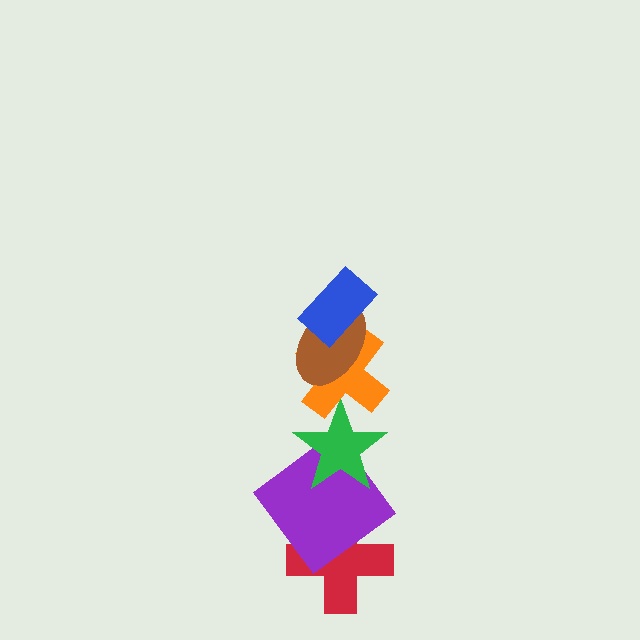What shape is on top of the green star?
The orange cross is on top of the green star.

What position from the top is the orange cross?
The orange cross is 3rd from the top.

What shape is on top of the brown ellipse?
The blue rectangle is on top of the brown ellipse.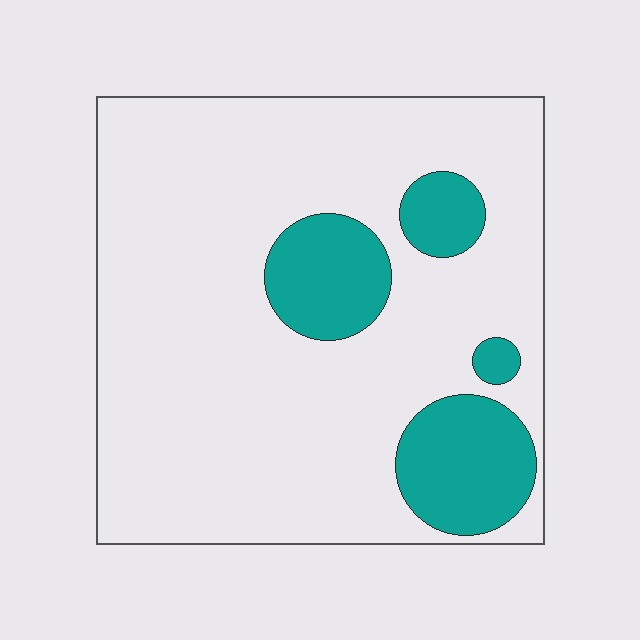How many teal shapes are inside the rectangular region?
4.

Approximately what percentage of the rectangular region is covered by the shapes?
Approximately 20%.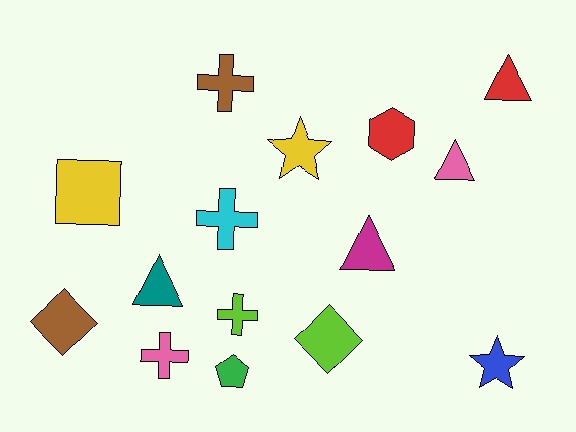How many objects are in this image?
There are 15 objects.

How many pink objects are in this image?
There are 2 pink objects.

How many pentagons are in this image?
There is 1 pentagon.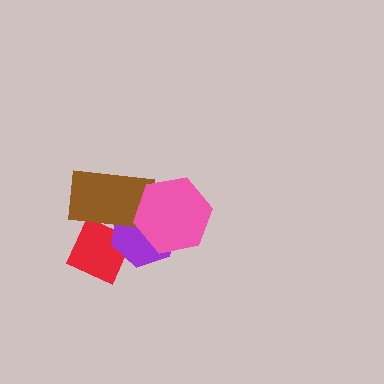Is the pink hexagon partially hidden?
No, no other shape covers it.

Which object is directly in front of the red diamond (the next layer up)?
The purple hexagon is directly in front of the red diamond.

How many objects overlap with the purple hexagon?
3 objects overlap with the purple hexagon.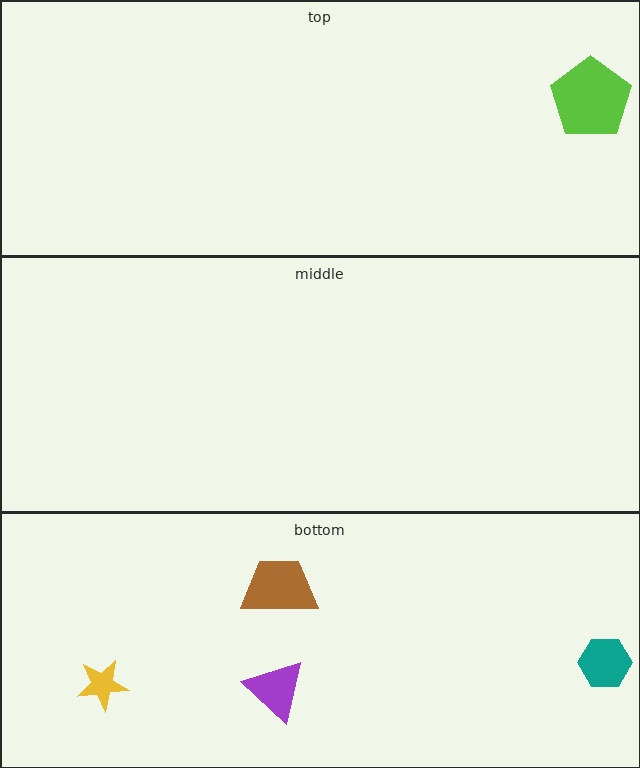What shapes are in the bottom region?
The teal hexagon, the purple triangle, the brown trapezoid, the yellow star.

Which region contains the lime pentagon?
The top region.